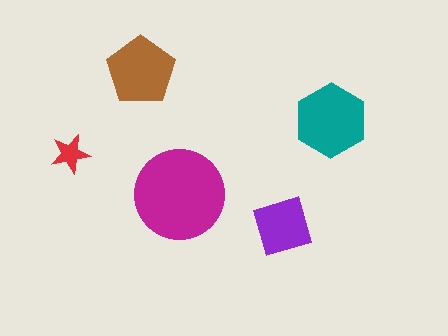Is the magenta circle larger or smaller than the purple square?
Larger.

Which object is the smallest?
The red star.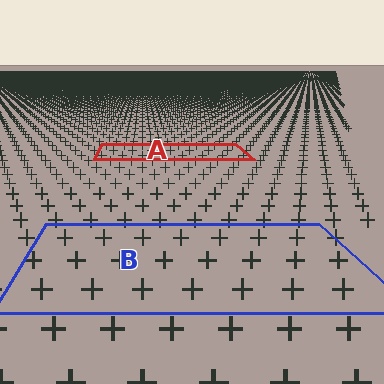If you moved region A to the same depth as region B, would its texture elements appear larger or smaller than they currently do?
They would appear larger. At a closer depth, the same texture elements are projected at a bigger on-screen size.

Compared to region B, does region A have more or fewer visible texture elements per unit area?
Region A has more texture elements per unit area — they are packed more densely because it is farther away.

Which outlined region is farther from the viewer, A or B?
Region A is farther from the viewer — the texture elements inside it appear smaller and more densely packed.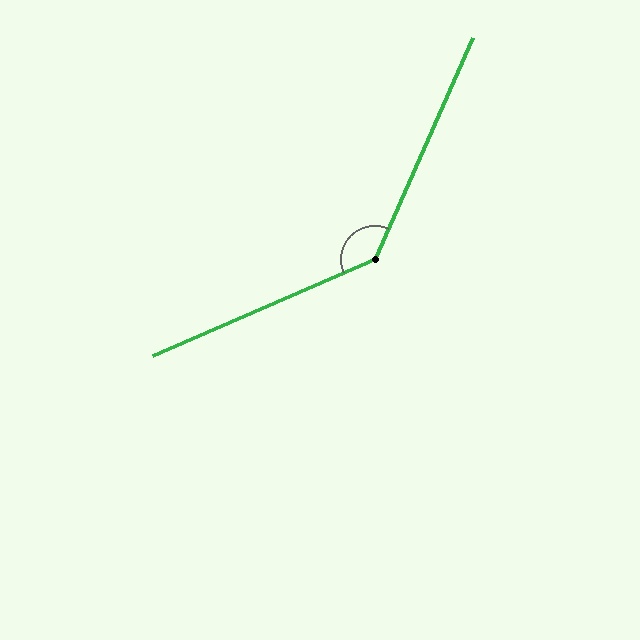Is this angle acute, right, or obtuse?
It is obtuse.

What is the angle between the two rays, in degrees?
Approximately 137 degrees.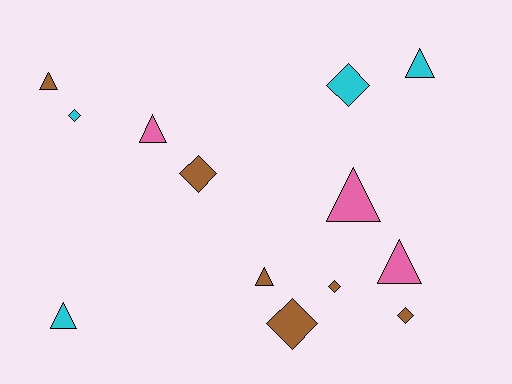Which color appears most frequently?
Brown, with 6 objects.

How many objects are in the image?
There are 13 objects.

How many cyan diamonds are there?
There are 2 cyan diamonds.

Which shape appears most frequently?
Triangle, with 7 objects.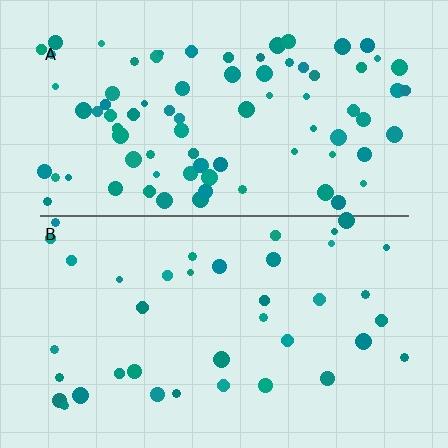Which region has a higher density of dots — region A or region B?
A (the top).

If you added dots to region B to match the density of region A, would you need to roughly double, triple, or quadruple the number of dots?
Approximately double.